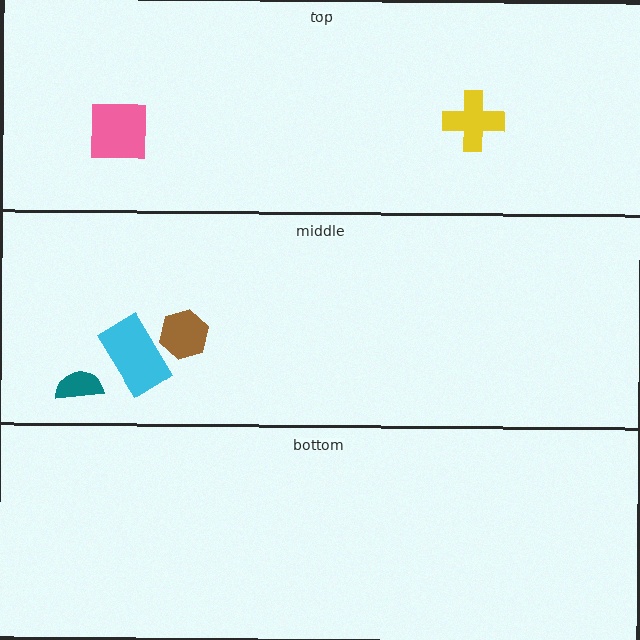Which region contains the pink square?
The top region.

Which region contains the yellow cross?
The top region.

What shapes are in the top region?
The pink square, the yellow cross.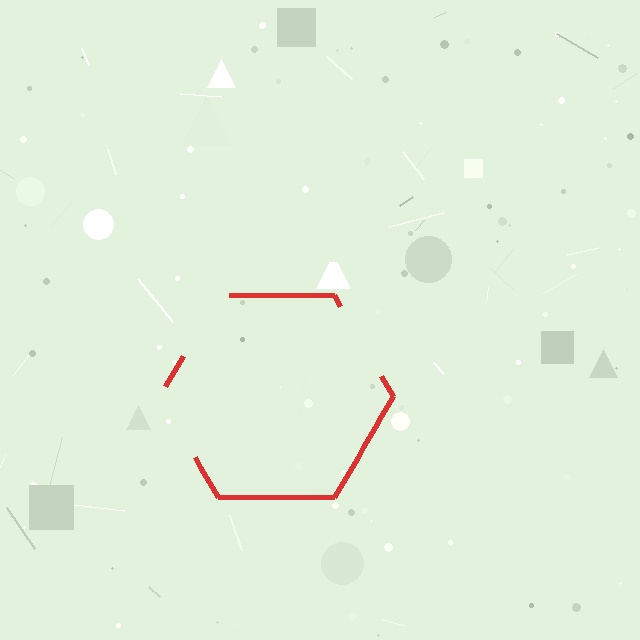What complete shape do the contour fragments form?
The contour fragments form a hexagon.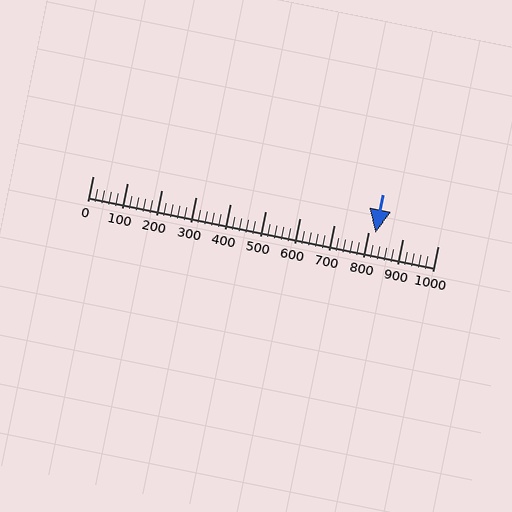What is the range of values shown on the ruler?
The ruler shows values from 0 to 1000.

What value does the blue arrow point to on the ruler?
The blue arrow points to approximately 820.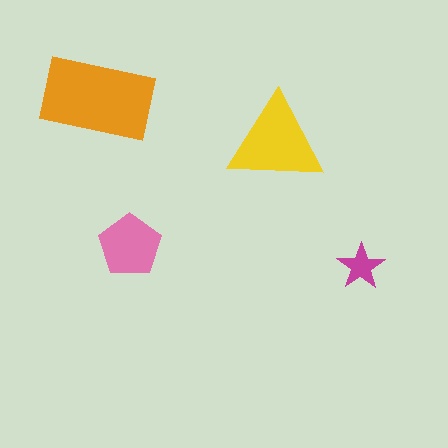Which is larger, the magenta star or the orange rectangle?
The orange rectangle.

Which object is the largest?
The orange rectangle.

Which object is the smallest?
The magenta star.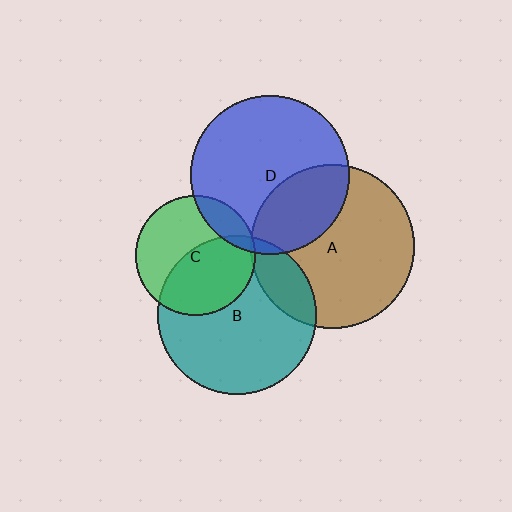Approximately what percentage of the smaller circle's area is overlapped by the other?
Approximately 5%.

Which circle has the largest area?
Circle A (brown).